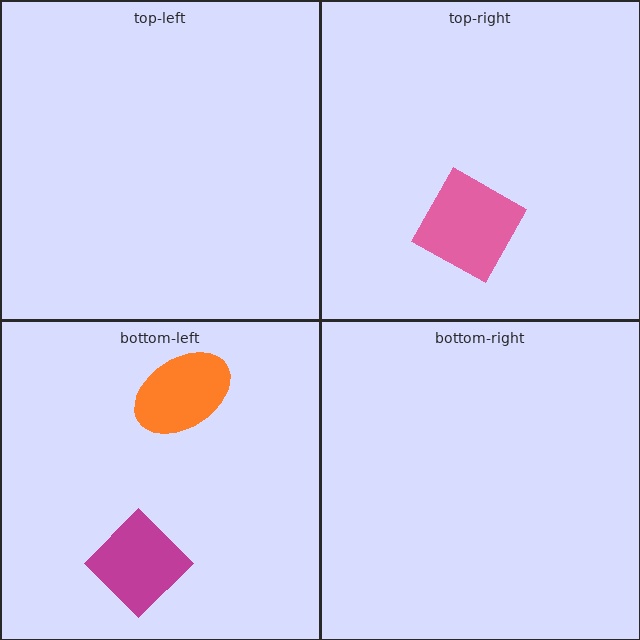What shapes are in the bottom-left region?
The magenta diamond, the orange ellipse.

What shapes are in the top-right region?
The pink square.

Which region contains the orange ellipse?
The bottom-left region.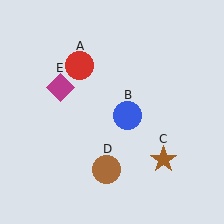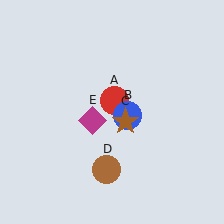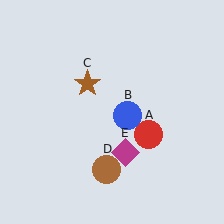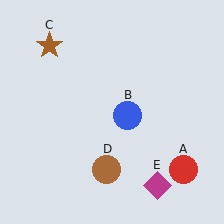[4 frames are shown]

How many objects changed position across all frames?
3 objects changed position: red circle (object A), brown star (object C), magenta diamond (object E).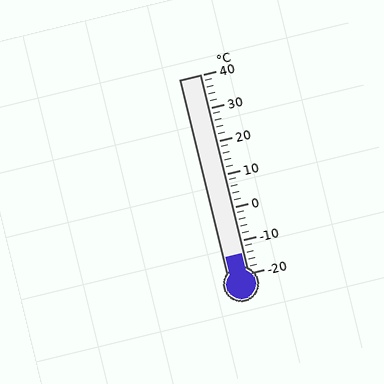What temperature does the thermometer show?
The thermometer shows approximately -14°C.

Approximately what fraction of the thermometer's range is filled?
The thermometer is filled to approximately 10% of its range.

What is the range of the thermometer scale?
The thermometer scale ranges from -20°C to 40°C.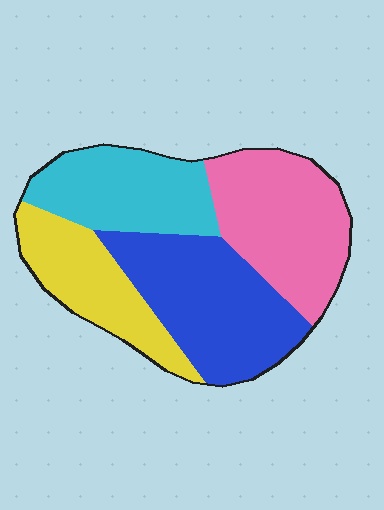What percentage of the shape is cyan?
Cyan takes up about one fifth (1/5) of the shape.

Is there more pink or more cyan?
Pink.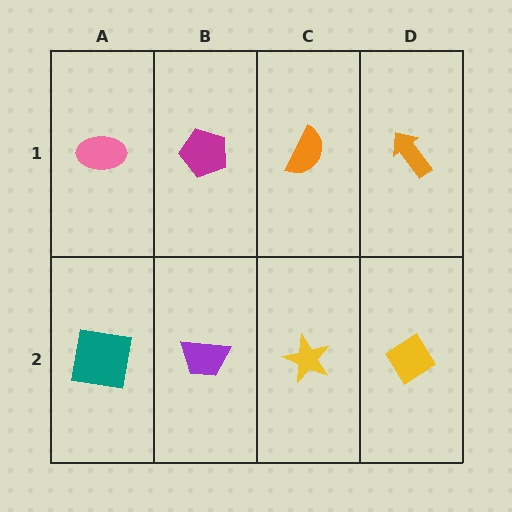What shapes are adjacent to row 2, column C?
An orange semicircle (row 1, column C), a purple trapezoid (row 2, column B), a yellow diamond (row 2, column D).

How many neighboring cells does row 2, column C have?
3.